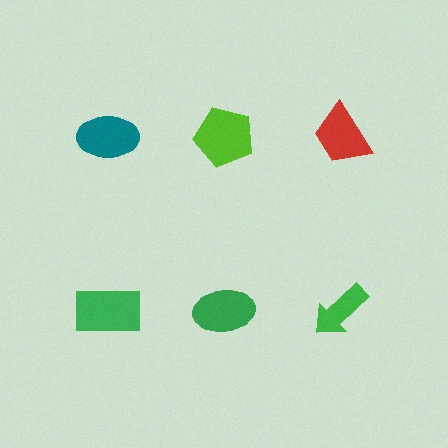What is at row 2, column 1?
A green rectangle.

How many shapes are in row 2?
3 shapes.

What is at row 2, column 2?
A green ellipse.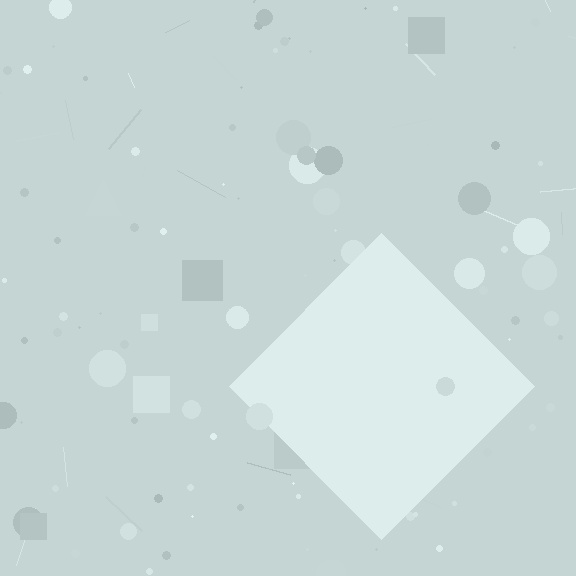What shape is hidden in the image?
A diamond is hidden in the image.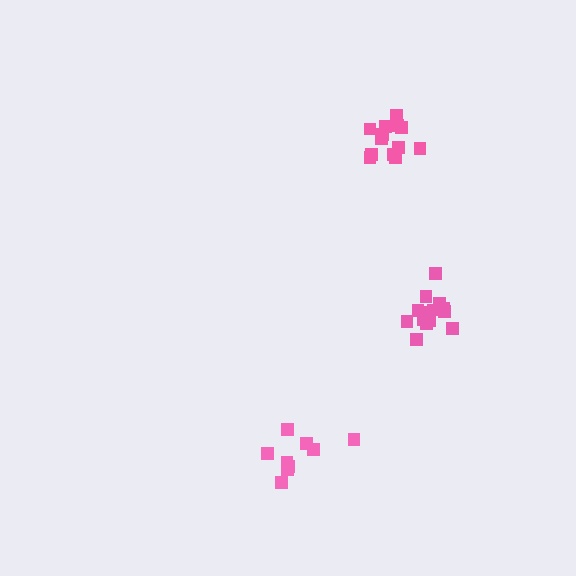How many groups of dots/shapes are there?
There are 3 groups.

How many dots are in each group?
Group 1: 9 dots, Group 2: 14 dots, Group 3: 13 dots (36 total).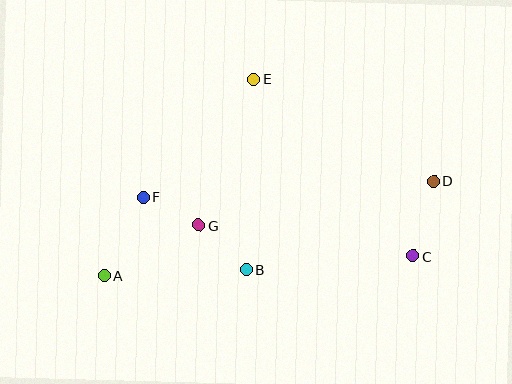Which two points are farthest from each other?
Points A and D are farthest from each other.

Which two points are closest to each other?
Points F and G are closest to each other.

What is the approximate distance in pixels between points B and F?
The distance between B and F is approximately 126 pixels.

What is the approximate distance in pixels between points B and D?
The distance between B and D is approximately 207 pixels.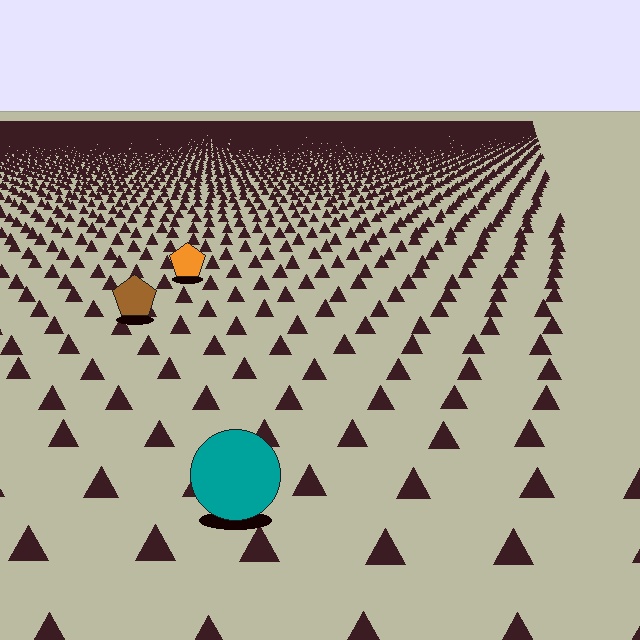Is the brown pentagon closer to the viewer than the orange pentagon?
Yes. The brown pentagon is closer — you can tell from the texture gradient: the ground texture is coarser near it.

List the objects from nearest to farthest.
From nearest to farthest: the teal circle, the brown pentagon, the orange pentagon.